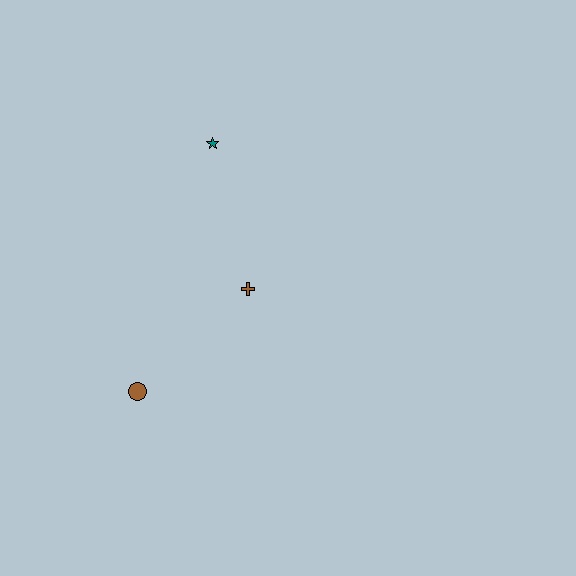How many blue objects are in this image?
There are no blue objects.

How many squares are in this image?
There are no squares.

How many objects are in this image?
There are 3 objects.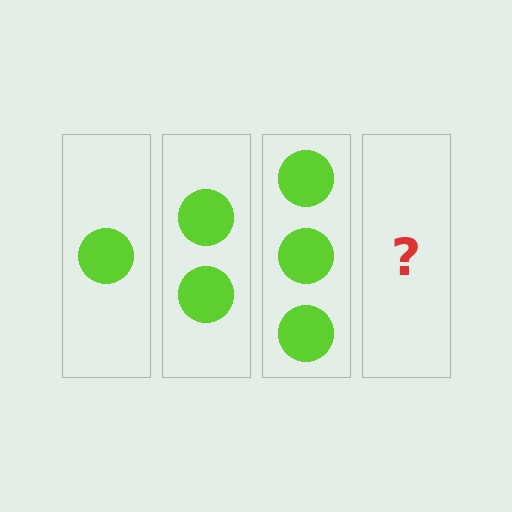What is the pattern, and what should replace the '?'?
The pattern is that each step adds one more circle. The '?' should be 4 circles.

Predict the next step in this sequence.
The next step is 4 circles.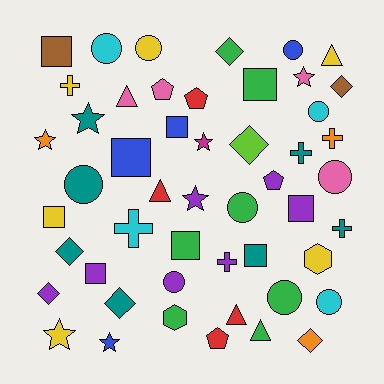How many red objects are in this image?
There are 4 red objects.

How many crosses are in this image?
There are 6 crosses.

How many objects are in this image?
There are 50 objects.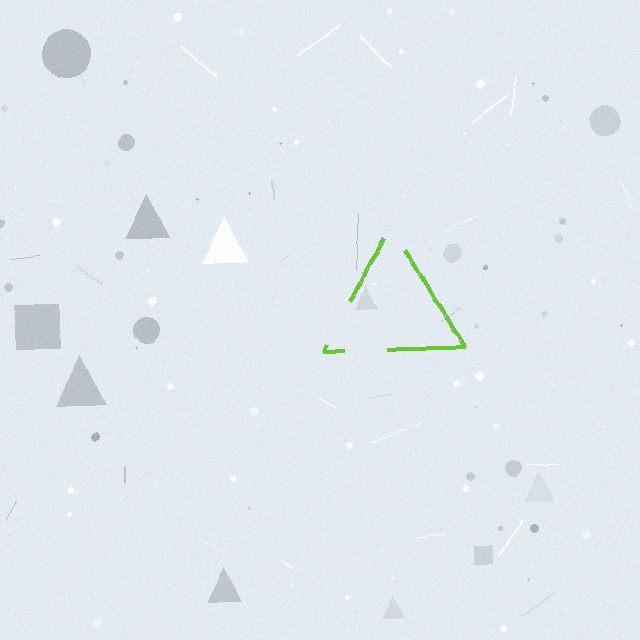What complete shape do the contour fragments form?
The contour fragments form a triangle.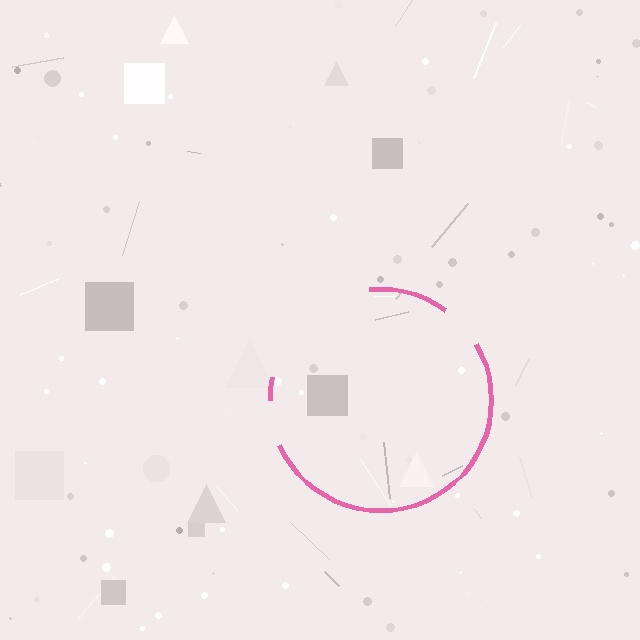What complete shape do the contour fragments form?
The contour fragments form a circle.